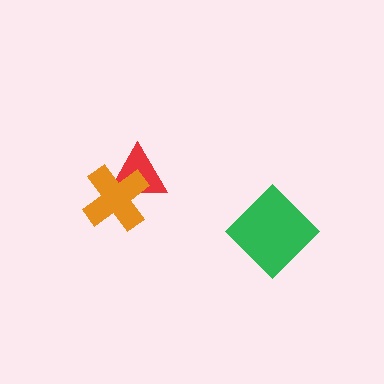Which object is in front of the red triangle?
The orange cross is in front of the red triangle.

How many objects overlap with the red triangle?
1 object overlaps with the red triangle.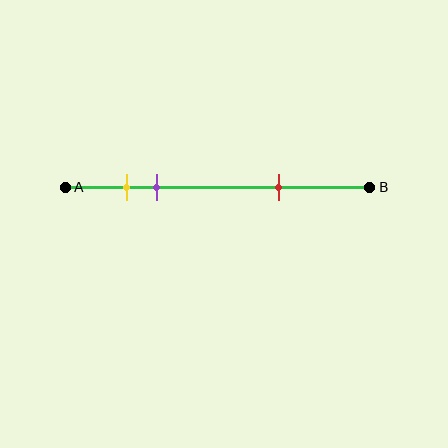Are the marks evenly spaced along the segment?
No, the marks are not evenly spaced.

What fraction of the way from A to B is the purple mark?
The purple mark is approximately 30% (0.3) of the way from A to B.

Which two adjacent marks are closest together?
The yellow and purple marks are the closest adjacent pair.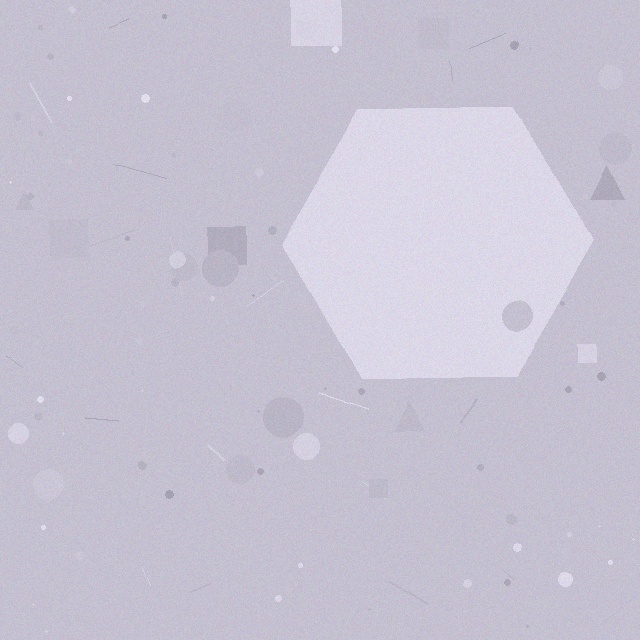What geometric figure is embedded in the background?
A hexagon is embedded in the background.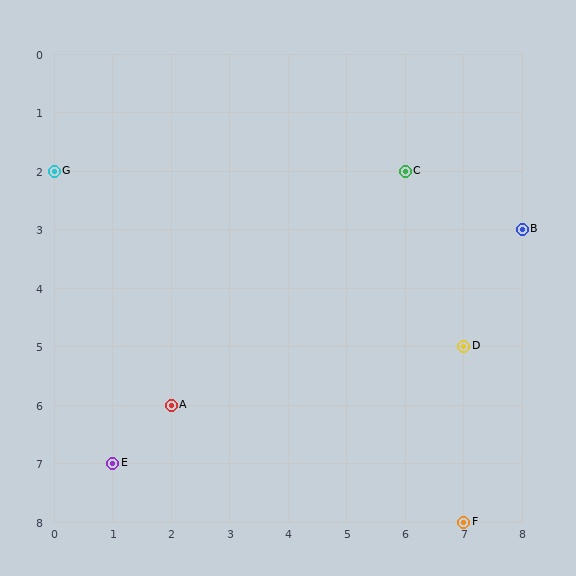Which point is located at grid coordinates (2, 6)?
Point A is at (2, 6).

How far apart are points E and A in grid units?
Points E and A are 1 column and 1 row apart (about 1.4 grid units diagonally).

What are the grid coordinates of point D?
Point D is at grid coordinates (7, 5).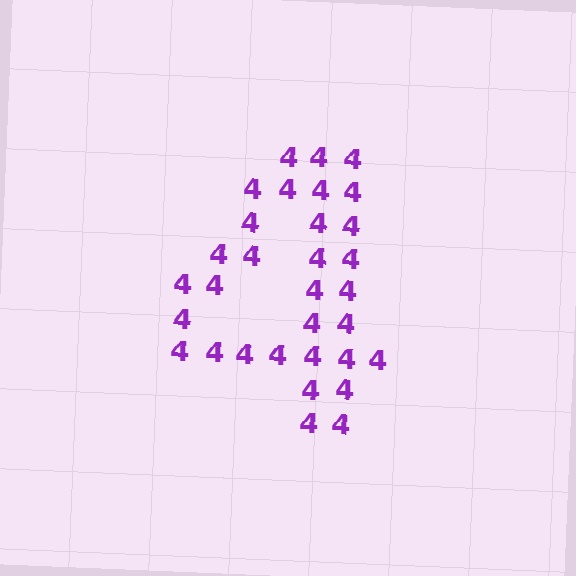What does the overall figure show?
The overall figure shows the digit 4.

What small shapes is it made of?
It is made of small digit 4's.